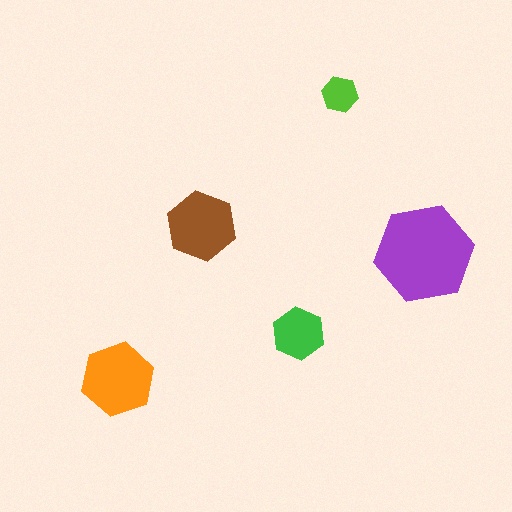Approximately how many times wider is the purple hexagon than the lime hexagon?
About 2.5 times wider.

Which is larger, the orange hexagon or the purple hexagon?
The purple one.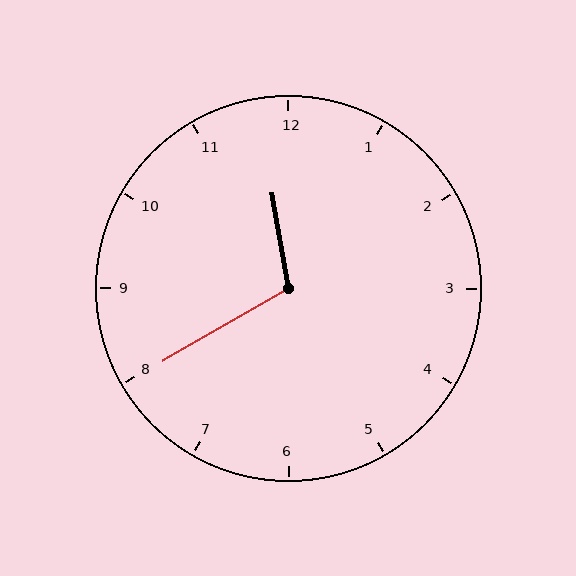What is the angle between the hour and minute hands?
Approximately 110 degrees.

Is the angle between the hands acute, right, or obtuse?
It is obtuse.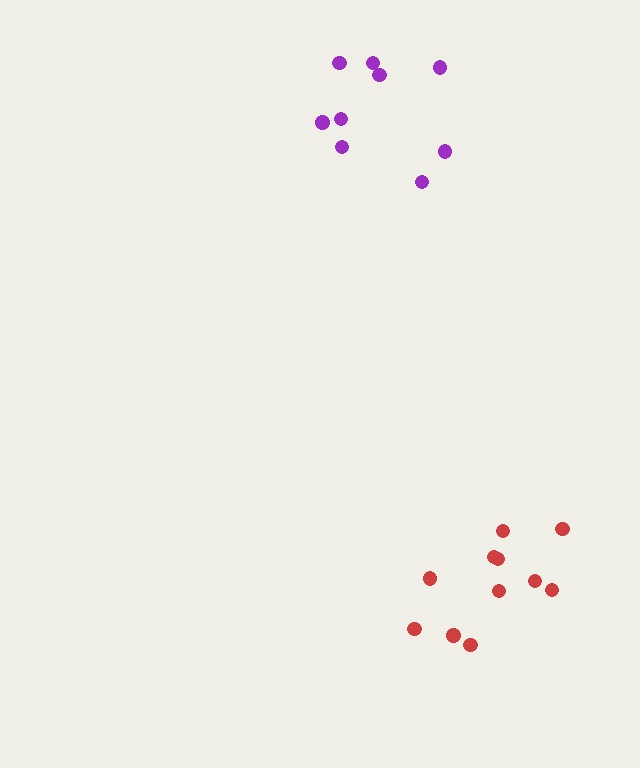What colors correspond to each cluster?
The clusters are colored: purple, red.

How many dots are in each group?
Group 1: 9 dots, Group 2: 11 dots (20 total).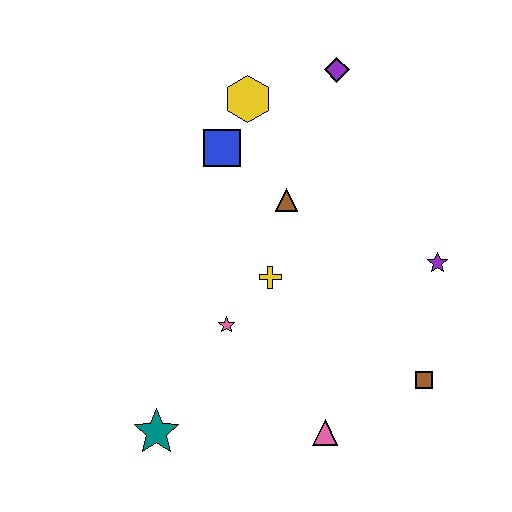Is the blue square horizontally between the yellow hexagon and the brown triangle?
No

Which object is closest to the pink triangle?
The brown square is closest to the pink triangle.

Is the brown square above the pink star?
No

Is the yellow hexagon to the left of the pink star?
No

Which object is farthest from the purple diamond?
The teal star is farthest from the purple diamond.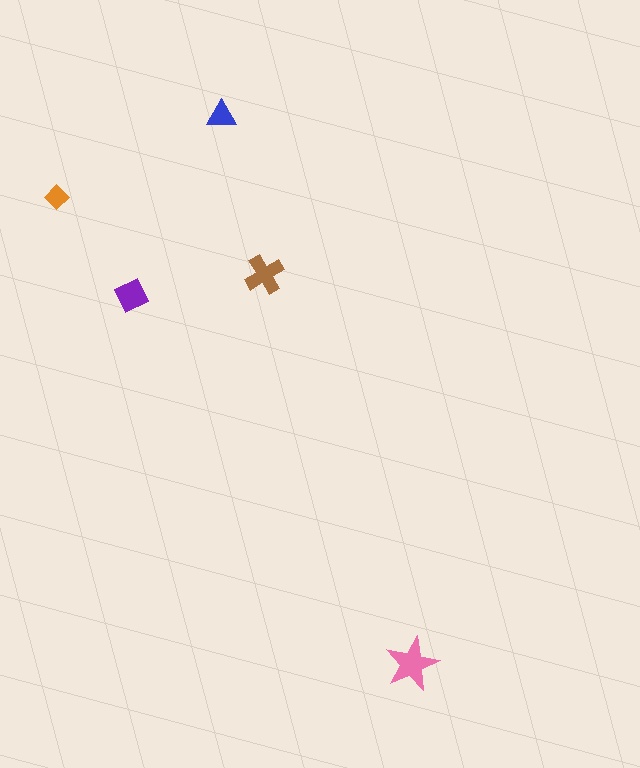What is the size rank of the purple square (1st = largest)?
3rd.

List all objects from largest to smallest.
The pink star, the brown cross, the purple square, the blue triangle, the orange diamond.